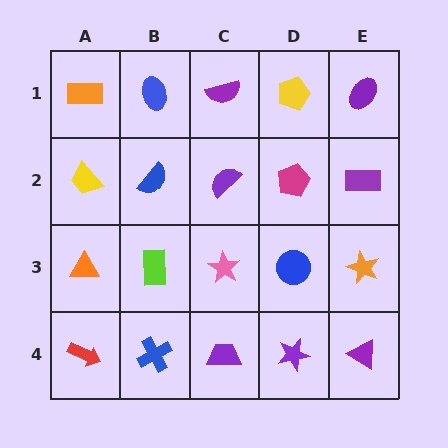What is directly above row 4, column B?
A lime rectangle.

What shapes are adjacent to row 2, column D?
A yellow pentagon (row 1, column D), a blue circle (row 3, column D), a purple semicircle (row 2, column C), a purple rectangle (row 2, column E).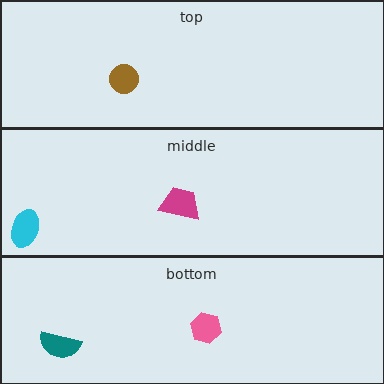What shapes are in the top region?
The brown circle.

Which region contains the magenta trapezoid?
The middle region.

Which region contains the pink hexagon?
The bottom region.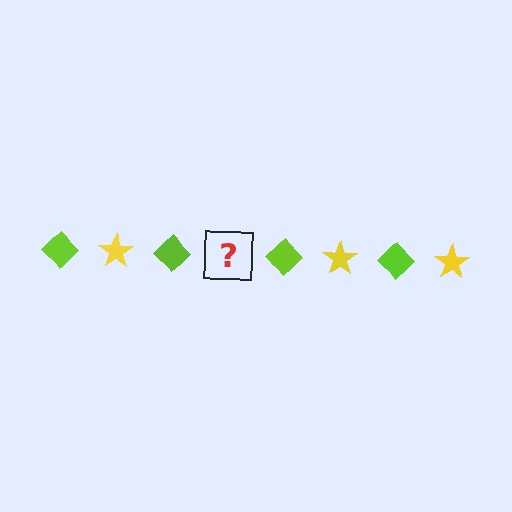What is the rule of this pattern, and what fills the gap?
The rule is that the pattern alternates between lime diamond and yellow star. The gap should be filled with a yellow star.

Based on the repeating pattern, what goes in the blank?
The blank should be a yellow star.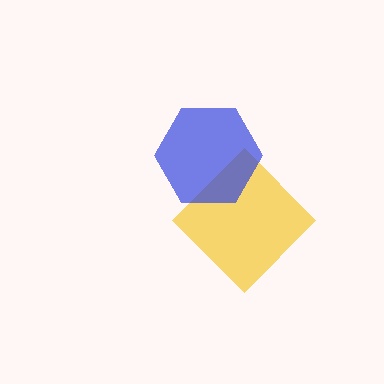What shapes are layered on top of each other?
The layered shapes are: a yellow diamond, a blue hexagon.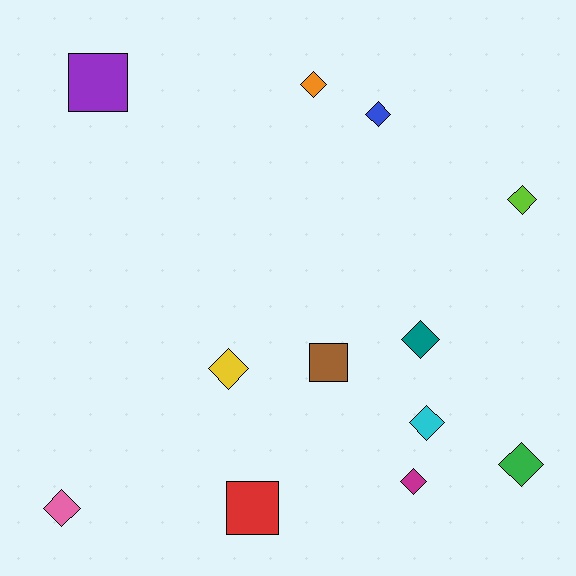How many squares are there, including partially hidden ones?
There are 3 squares.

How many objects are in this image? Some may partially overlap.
There are 12 objects.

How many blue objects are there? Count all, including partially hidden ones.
There is 1 blue object.